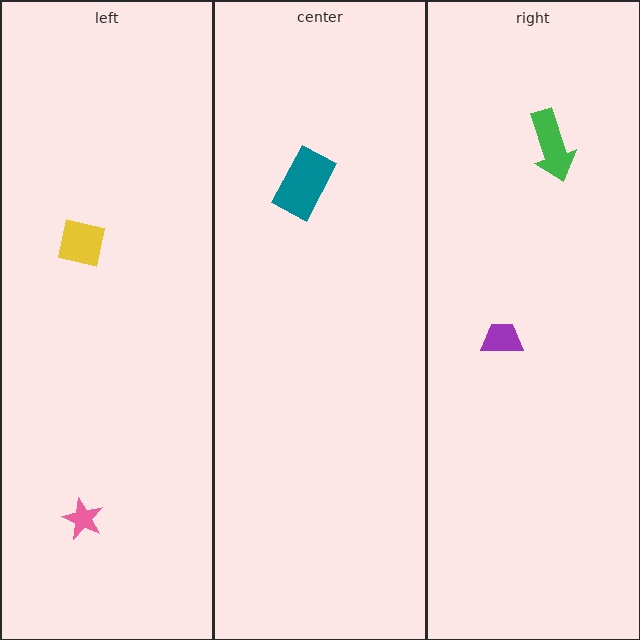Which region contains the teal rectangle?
The center region.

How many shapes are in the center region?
1.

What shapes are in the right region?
The purple trapezoid, the green arrow.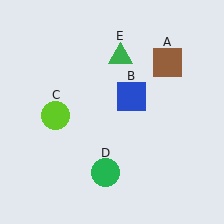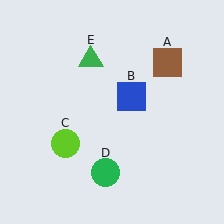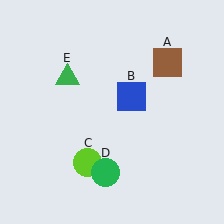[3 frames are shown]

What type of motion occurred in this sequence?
The lime circle (object C), green triangle (object E) rotated counterclockwise around the center of the scene.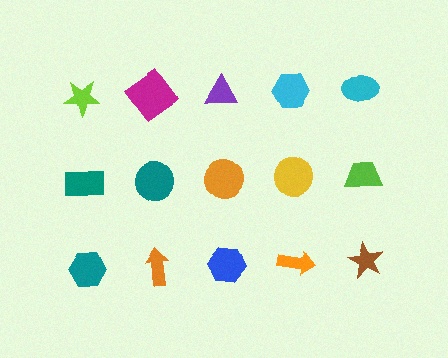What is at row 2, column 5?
A lime trapezoid.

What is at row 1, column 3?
A purple triangle.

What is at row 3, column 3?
A blue hexagon.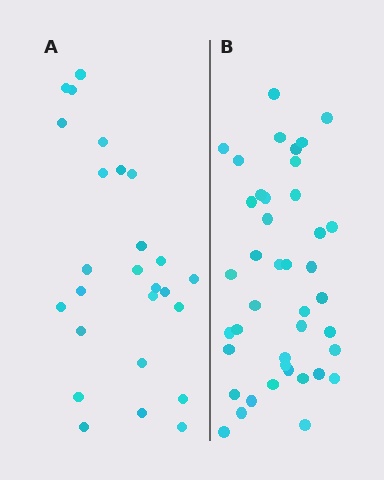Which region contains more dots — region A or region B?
Region B (the right region) has more dots.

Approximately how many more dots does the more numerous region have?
Region B has approximately 15 more dots than region A.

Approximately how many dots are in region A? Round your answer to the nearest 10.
About 30 dots. (The exact count is 26, which rounds to 30.)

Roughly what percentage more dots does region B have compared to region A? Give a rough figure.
About 60% more.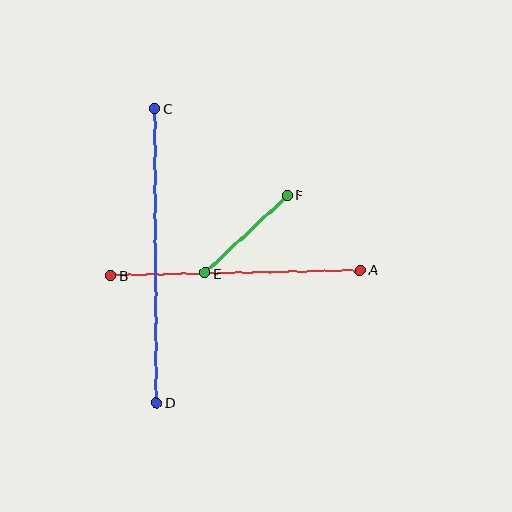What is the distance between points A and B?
The distance is approximately 249 pixels.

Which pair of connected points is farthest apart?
Points C and D are farthest apart.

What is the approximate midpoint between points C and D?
The midpoint is at approximately (156, 256) pixels.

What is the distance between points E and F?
The distance is approximately 113 pixels.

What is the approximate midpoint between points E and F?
The midpoint is at approximately (246, 234) pixels.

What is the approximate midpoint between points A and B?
The midpoint is at approximately (236, 273) pixels.